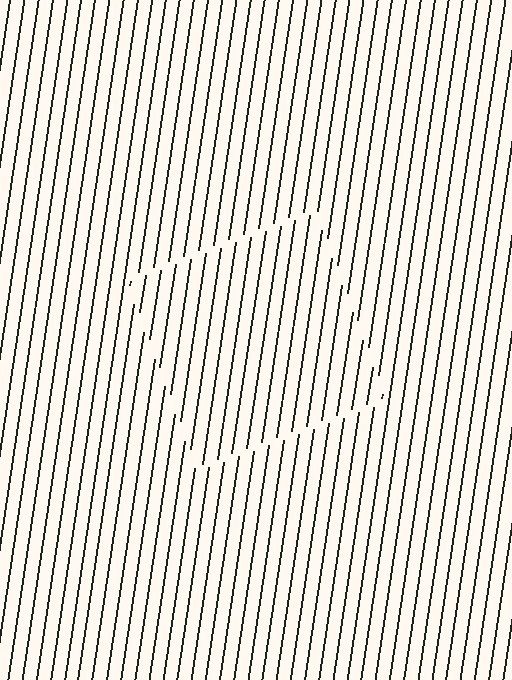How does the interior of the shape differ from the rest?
The interior of the shape contains the same grating, shifted by half a period — the contour is defined by the phase discontinuity where line-ends from the inner and outer gratings abut.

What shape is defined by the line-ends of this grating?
An illusory square. The interior of the shape contains the same grating, shifted by half a period — the contour is defined by the phase discontinuity where line-ends from the inner and outer gratings abut.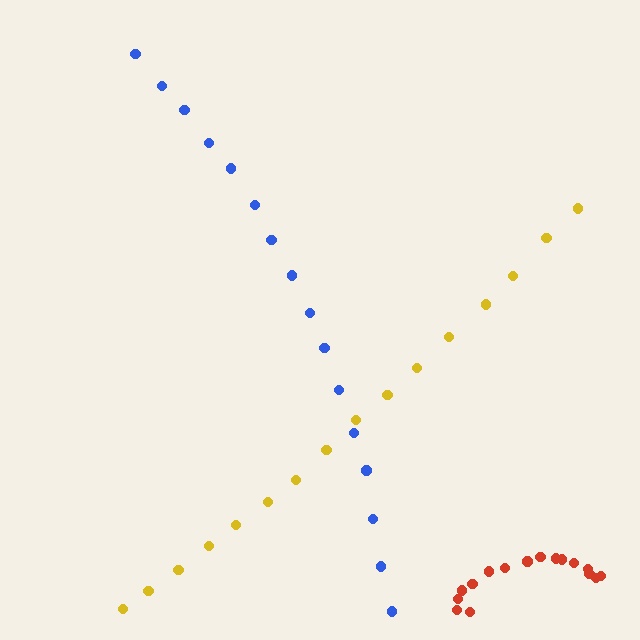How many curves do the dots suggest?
There are 3 distinct paths.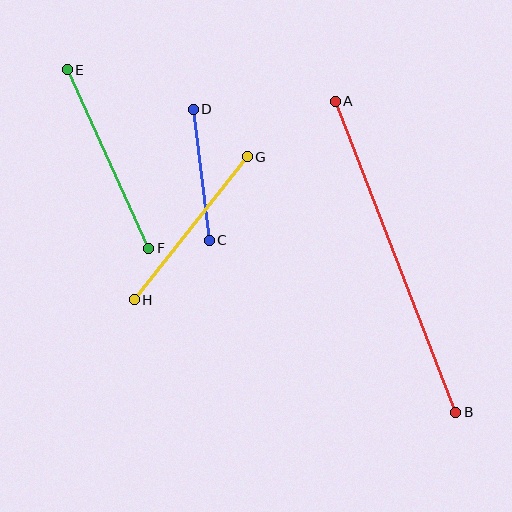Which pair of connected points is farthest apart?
Points A and B are farthest apart.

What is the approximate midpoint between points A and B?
The midpoint is at approximately (396, 257) pixels.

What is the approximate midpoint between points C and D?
The midpoint is at approximately (201, 175) pixels.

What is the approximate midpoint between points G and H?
The midpoint is at approximately (191, 228) pixels.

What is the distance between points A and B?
The distance is approximately 334 pixels.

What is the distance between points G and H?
The distance is approximately 182 pixels.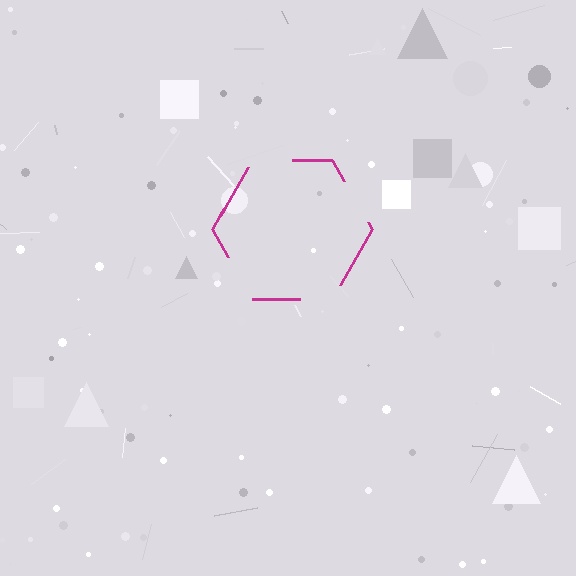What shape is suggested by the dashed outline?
The dashed outline suggests a hexagon.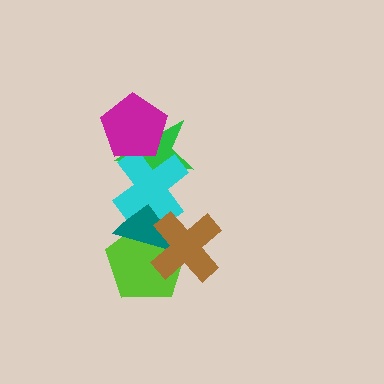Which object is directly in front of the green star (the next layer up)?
The teal triangle is directly in front of the green star.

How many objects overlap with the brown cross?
2 objects overlap with the brown cross.